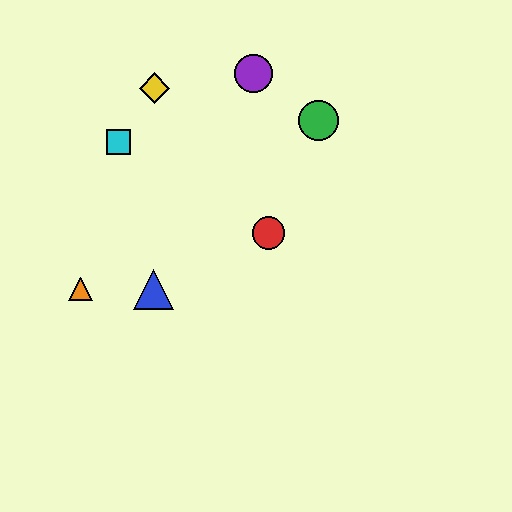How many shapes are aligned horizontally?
2 shapes (the blue triangle, the orange triangle) are aligned horizontally.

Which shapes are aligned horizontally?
The blue triangle, the orange triangle are aligned horizontally.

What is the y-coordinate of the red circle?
The red circle is at y≈233.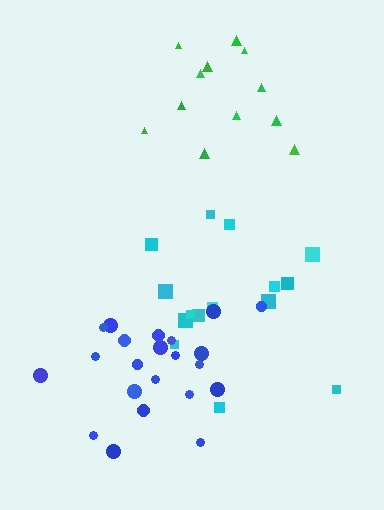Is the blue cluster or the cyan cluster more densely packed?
Blue.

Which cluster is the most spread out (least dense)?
Cyan.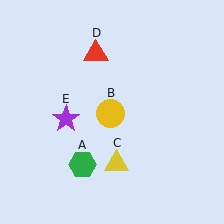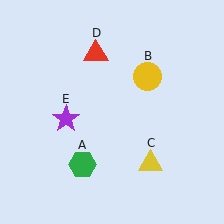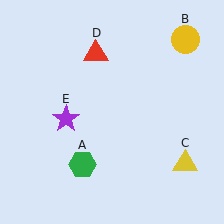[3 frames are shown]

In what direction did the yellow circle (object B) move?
The yellow circle (object B) moved up and to the right.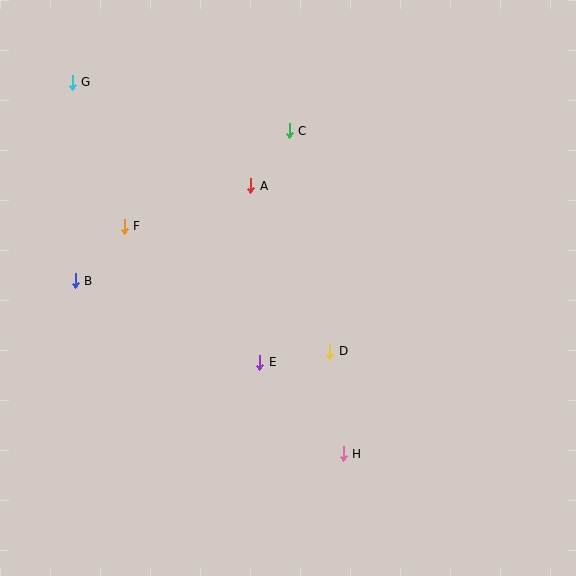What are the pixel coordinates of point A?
Point A is at (251, 186).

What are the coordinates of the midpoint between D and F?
The midpoint between D and F is at (227, 289).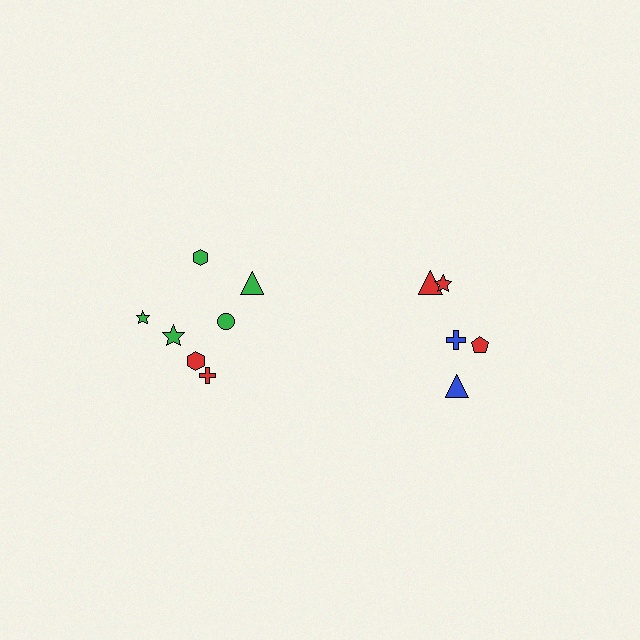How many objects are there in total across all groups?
There are 12 objects.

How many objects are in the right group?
There are 5 objects.